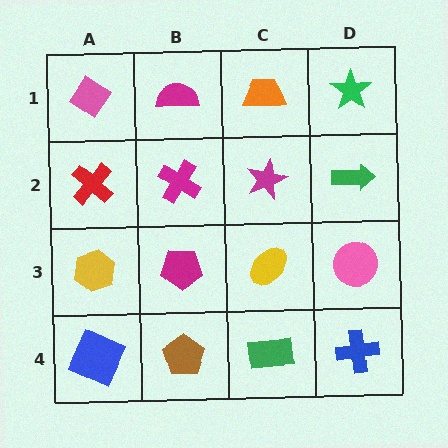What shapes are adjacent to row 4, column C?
A yellow ellipse (row 3, column C), a brown pentagon (row 4, column B), a blue cross (row 4, column D).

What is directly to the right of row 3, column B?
A yellow ellipse.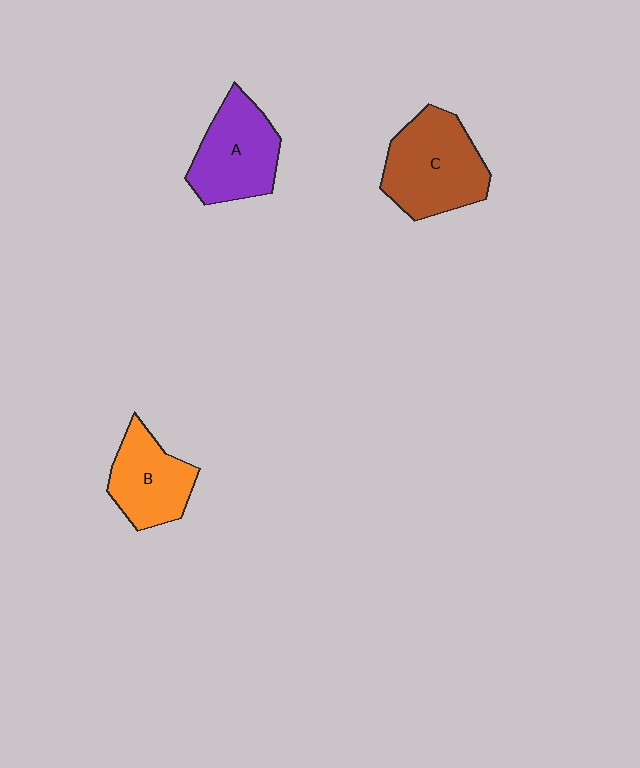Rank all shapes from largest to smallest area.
From largest to smallest: C (brown), A (purple), B (orange).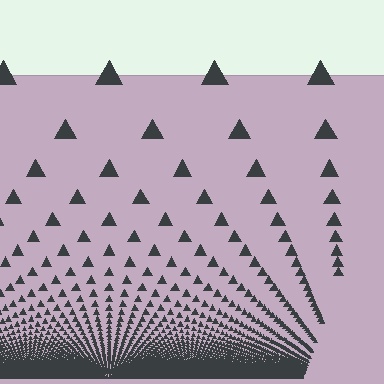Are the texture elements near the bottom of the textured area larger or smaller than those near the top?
Smaller. The gradient is inverted — elements near the bottom are smaller and denser.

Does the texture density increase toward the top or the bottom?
Density increases toward the bottom.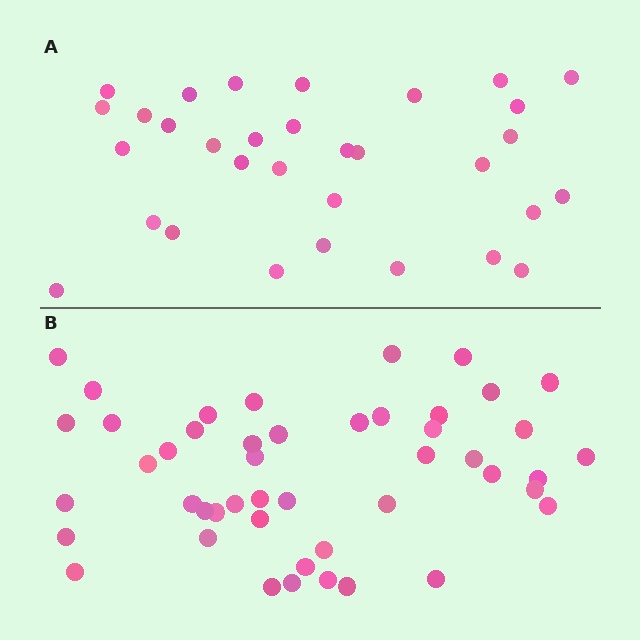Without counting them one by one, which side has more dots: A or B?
Region B (the bottom region) has more dots.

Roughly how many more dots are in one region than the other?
Region B has approximately 15 more dots than region A.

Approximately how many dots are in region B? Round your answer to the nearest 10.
About 50 dots. (The exact count is 47, which rounds to 50.)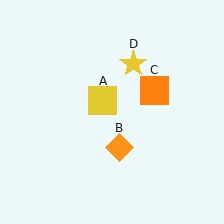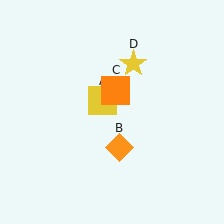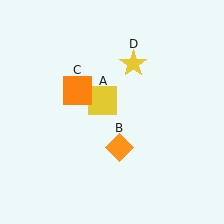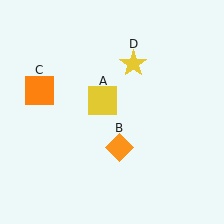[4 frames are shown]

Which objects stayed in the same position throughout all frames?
Yellow square (object A) and orange diamond (object B) and yellow star (object D) remained stationary.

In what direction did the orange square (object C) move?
The orange square (object C) moved left.